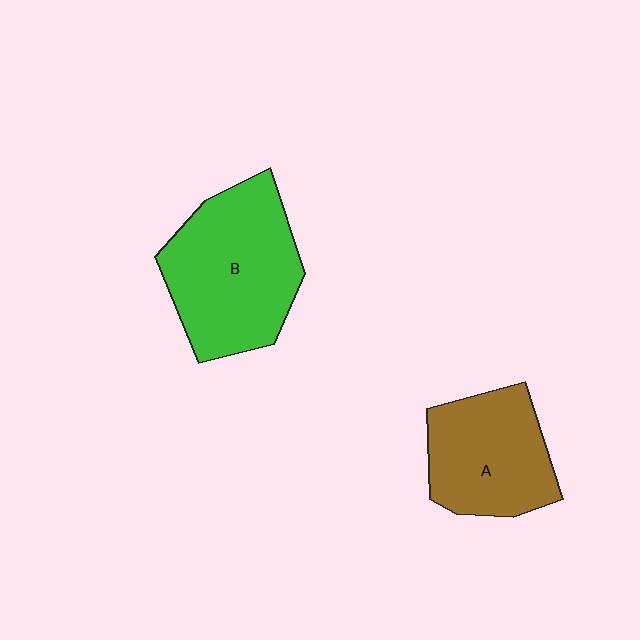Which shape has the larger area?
Shape B (green).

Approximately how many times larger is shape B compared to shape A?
Approximately 1.3 times.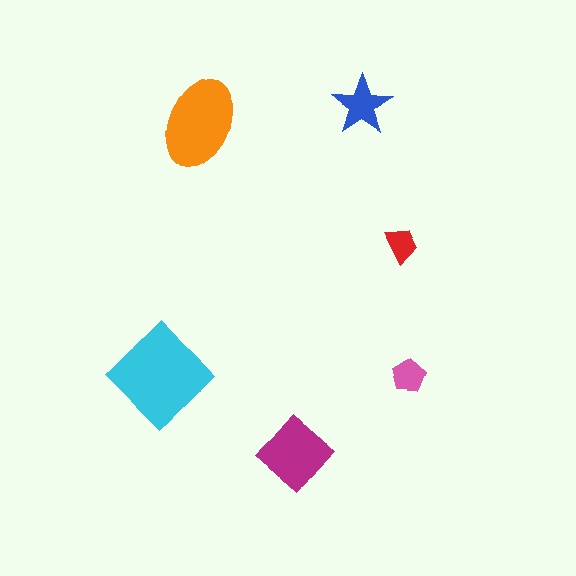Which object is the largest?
The cyan diamond.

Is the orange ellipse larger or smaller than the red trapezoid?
Larger.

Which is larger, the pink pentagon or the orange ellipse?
The orange ellipse.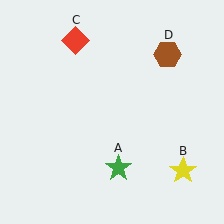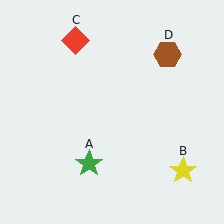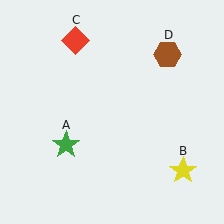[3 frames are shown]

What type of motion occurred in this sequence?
The green star (object A) rotated clockwise around the center of the scene.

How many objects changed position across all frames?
1 object changed position: green star (object A).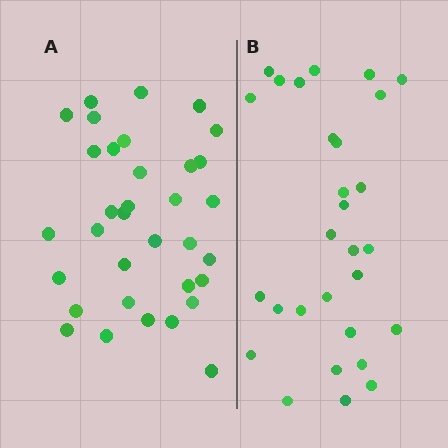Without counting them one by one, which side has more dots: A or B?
Region A (the left region) has more dots.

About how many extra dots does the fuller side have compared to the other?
Region A has about 5 more dots than region B.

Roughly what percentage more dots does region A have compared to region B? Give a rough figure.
About 15% more.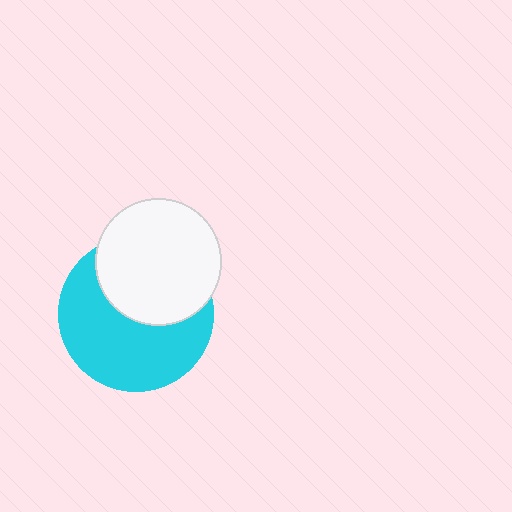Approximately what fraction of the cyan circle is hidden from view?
Roughly 41% of the cyan circle is hidden behind the white circle.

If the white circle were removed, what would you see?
You would see the complete cyan circle.